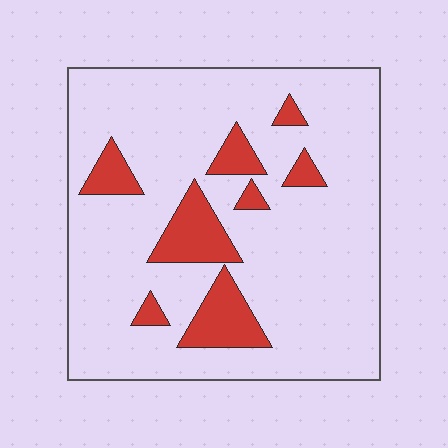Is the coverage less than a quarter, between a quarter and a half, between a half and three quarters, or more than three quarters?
Less than a quarter.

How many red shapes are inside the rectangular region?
8.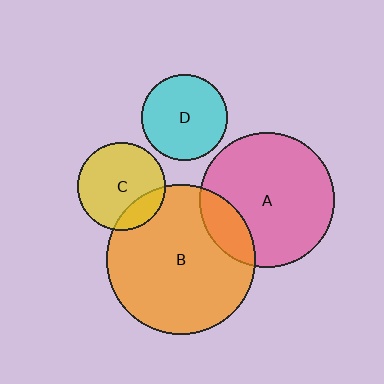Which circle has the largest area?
Circle B (orange).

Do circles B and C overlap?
Yes.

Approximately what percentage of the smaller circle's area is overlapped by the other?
Approximately 20%.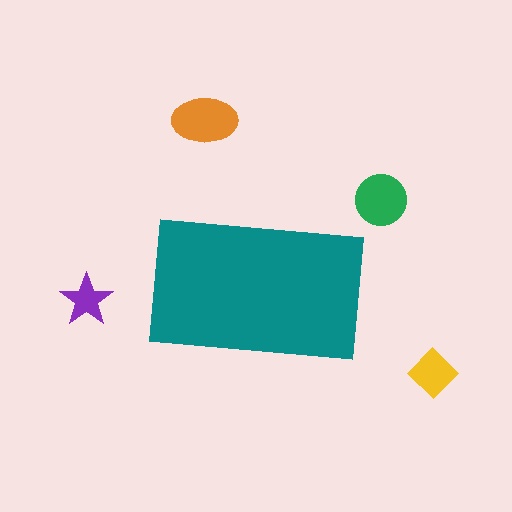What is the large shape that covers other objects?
A teal rectangle.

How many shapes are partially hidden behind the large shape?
0 shapes are partially hidden.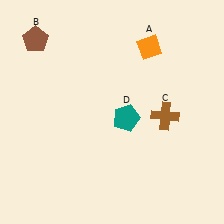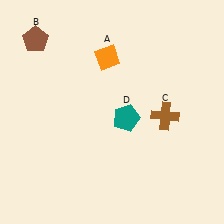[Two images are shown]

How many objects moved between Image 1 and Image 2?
1 object moved between the two images.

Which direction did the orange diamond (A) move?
The orange diamond (A) moved left.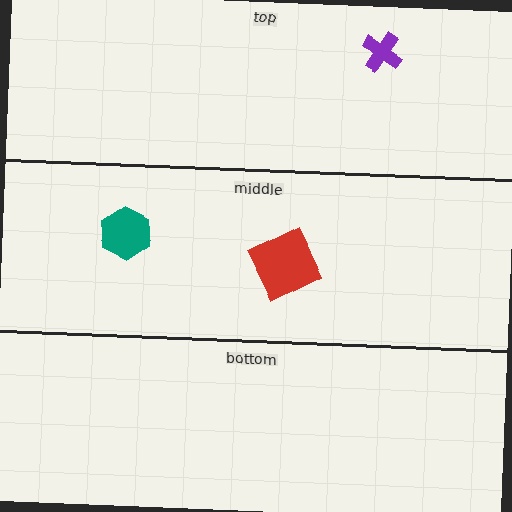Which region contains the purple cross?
The top region.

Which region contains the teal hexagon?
The middle region.